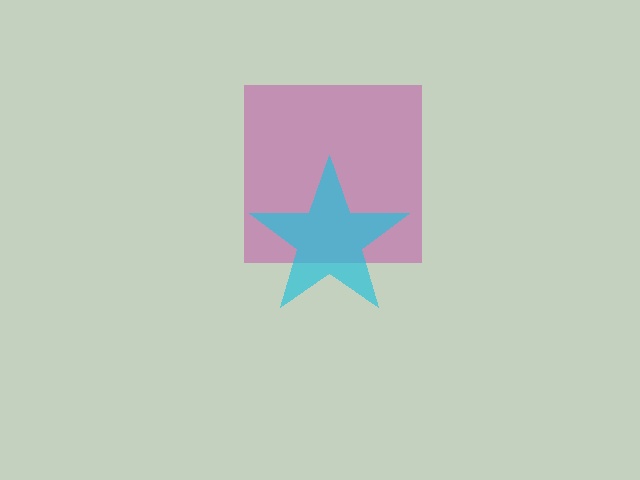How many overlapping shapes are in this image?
There are 2 overlapping shapes in the image.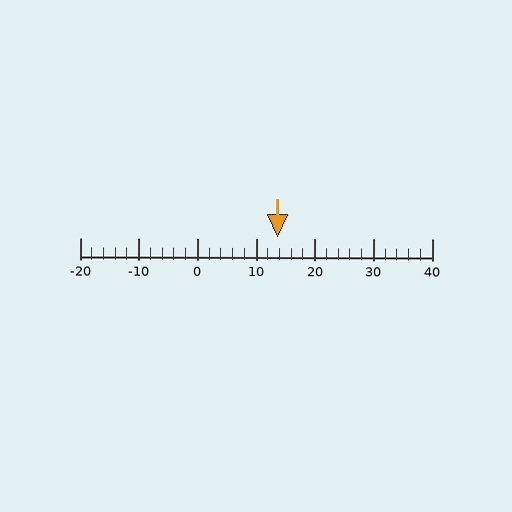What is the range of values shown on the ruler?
The ruler shows values from -20 to 40.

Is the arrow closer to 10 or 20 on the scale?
The arrow is closer to 10.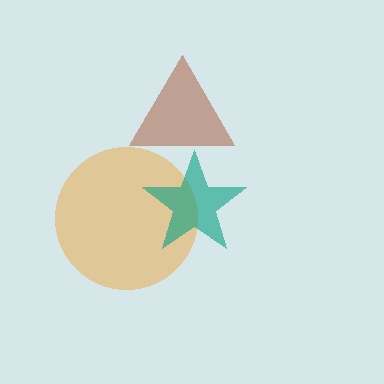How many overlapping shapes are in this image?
There are 3 overlapping shapes in the image.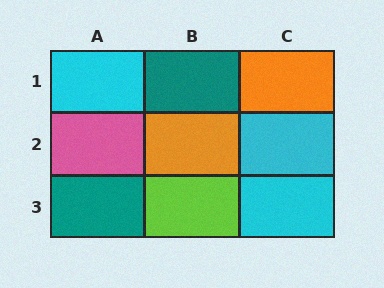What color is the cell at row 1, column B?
Teal.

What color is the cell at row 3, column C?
Cyan.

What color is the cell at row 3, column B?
Lime.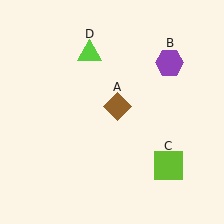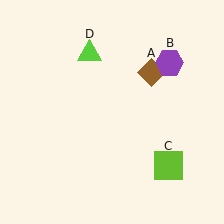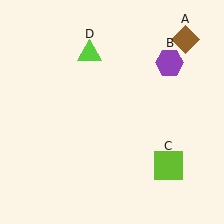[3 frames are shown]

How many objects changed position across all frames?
1 object changed position: brown diamond (object A).